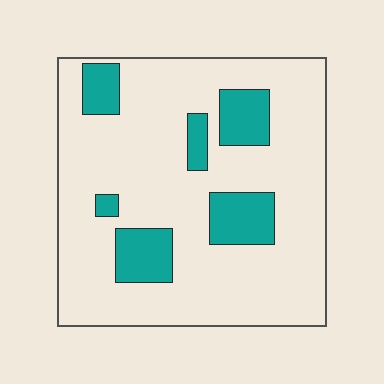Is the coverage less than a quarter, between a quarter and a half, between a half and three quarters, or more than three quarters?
Less than a quarter.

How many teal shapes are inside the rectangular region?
6.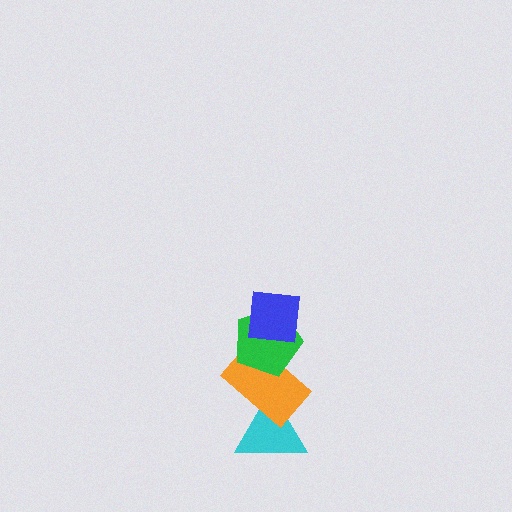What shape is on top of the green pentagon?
The blue square is on top of the green pentagon.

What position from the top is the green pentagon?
The green pentagon is 2nd from the top.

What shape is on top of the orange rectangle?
The green pentagon is on top of the orange rectangle.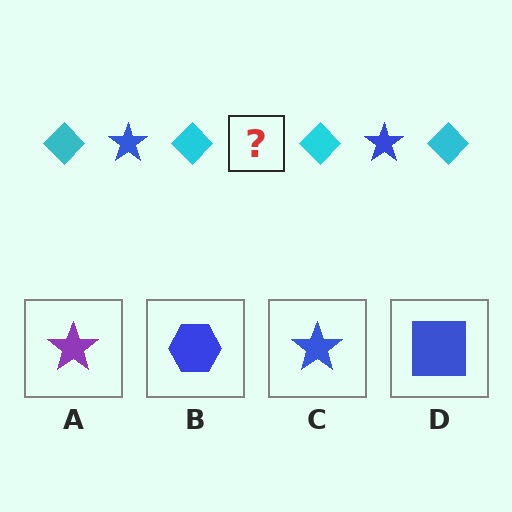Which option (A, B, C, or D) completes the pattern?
C.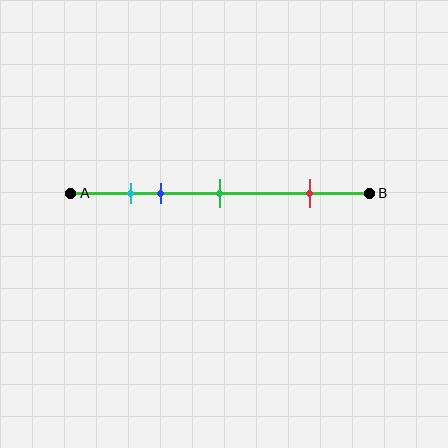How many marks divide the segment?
There are 4 marks dividing the segment.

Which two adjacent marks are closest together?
The cyan and blue marks are the closest adjacent pair.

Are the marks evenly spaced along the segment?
No, the marks are not evenly spaced.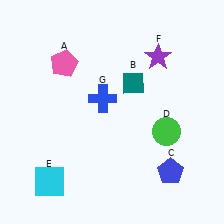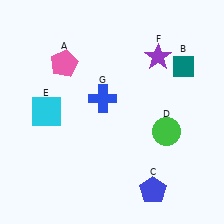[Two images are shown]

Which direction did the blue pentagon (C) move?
The blue pentagon (C) moved down.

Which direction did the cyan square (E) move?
The cyan square (E) moved up.